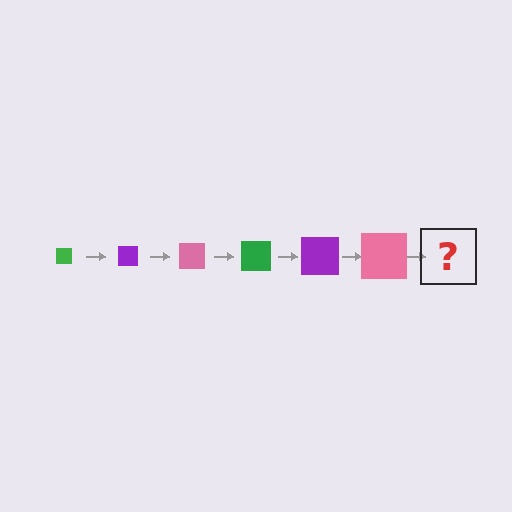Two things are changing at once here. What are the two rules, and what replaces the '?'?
The two rules are that the square grows larger each step and the color cycles through green, purple, and pink. The '?' should be a green square, larger than the previous one.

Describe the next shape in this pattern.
It should be a green square, larger than the previous one.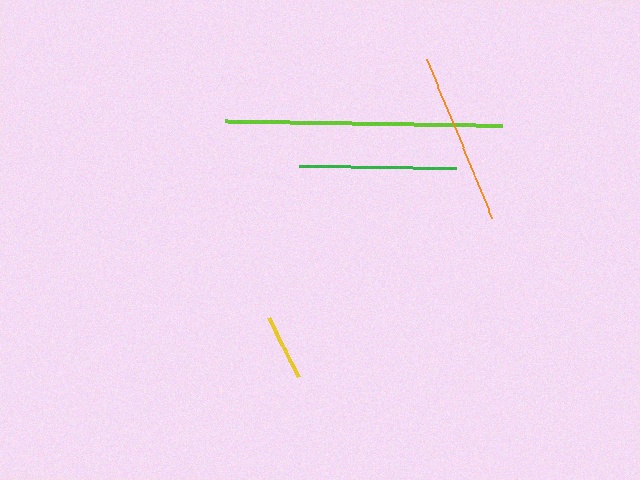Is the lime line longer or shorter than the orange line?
The lime line is longer than the orange line.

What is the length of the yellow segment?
The yellow segment is approximately 66 pixels long.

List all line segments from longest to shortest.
From longest to shortest: lime, orange, green, yellow.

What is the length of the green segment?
The green segment is approximately 157 pixels long.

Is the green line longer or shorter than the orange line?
The orange line is longer than the green line.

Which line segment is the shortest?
The yellow line is the shortest at approximately 66 pixels.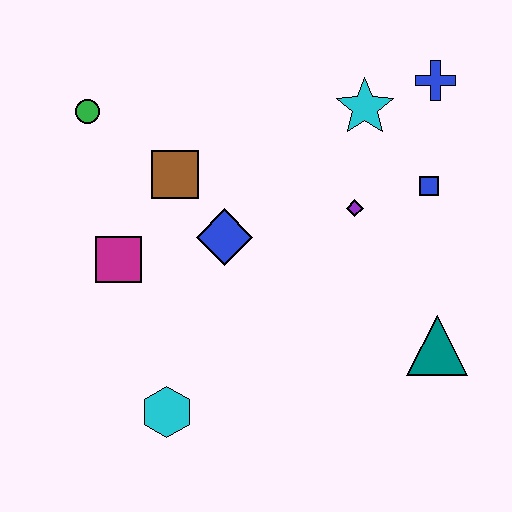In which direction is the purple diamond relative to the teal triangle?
The purple diamond is above the teal triangle.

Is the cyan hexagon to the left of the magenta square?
No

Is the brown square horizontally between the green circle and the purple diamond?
Yes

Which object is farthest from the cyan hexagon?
The blue cross is farthest from the cyan hexagon.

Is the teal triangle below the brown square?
Yes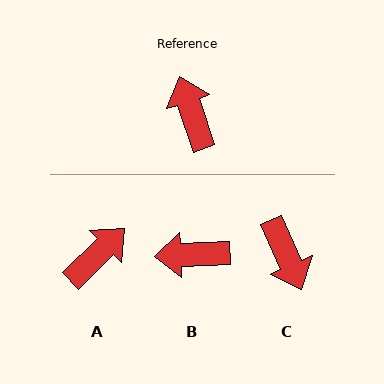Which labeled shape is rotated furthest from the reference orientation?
C, about 175 degrees away.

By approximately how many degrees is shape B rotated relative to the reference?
Approximately 74 degrees counter-clockwise.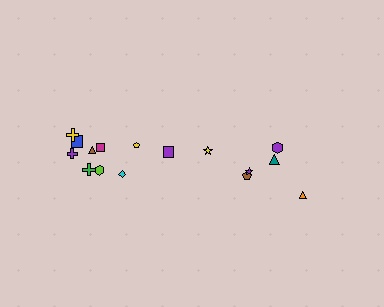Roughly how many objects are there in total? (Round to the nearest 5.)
Roughly 15 objects in total.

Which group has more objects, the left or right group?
The left group.